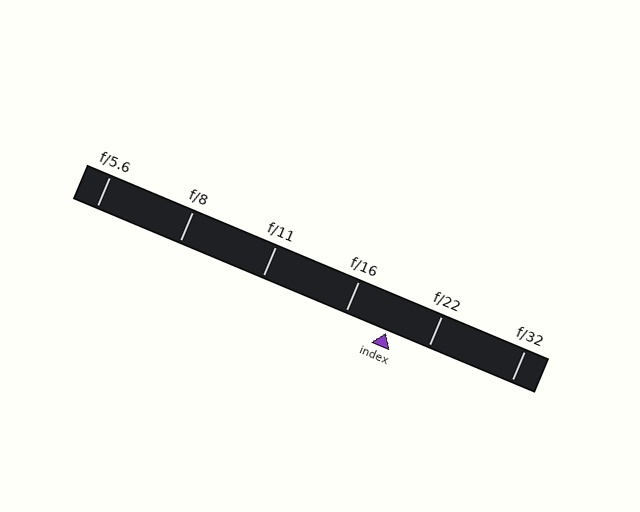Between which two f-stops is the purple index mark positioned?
The index mark is between f/16 and f/22.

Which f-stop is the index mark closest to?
The index mark is closest to f/22.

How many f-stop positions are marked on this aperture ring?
There are 6 f-stop positions marked.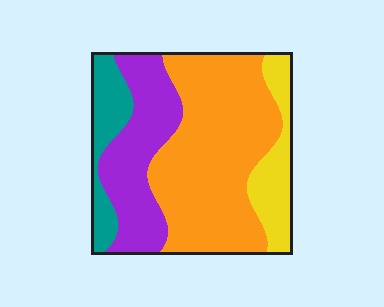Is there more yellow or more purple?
Purple.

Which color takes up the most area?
Orange, at roughly 50%.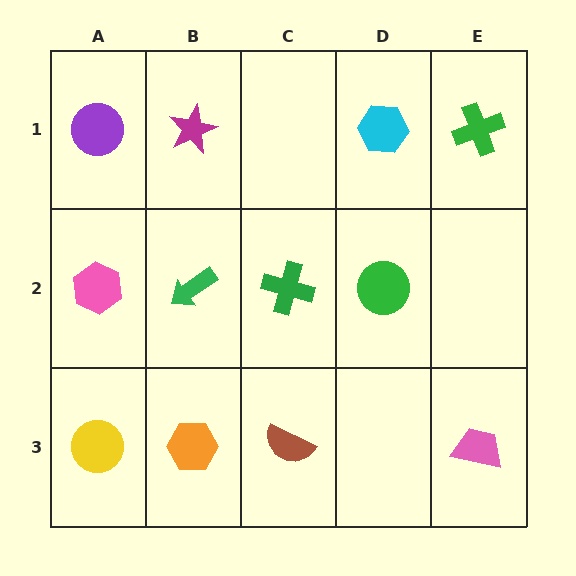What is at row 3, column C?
A brown semicircle.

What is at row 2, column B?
A green arrow.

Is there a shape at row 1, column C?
No, that cell is empty.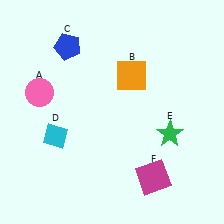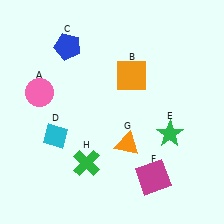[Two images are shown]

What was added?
An orange triangle (G), a green cross (H) were added in Image 2.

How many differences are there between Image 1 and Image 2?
There are 2 differences between the two images.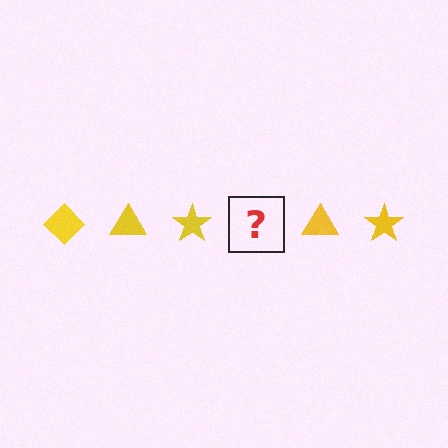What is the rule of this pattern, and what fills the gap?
The rule is that the pattern cycles through diamond, triangle, star shapes in yellow. The gap should be filled with a yellow diamond.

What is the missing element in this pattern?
The missing element is a yellow diamond.